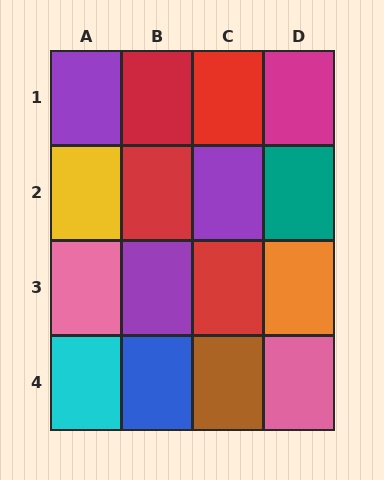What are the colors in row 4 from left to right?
Cyan, blue, brown, pink.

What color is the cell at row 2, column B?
Red.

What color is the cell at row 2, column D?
Teal.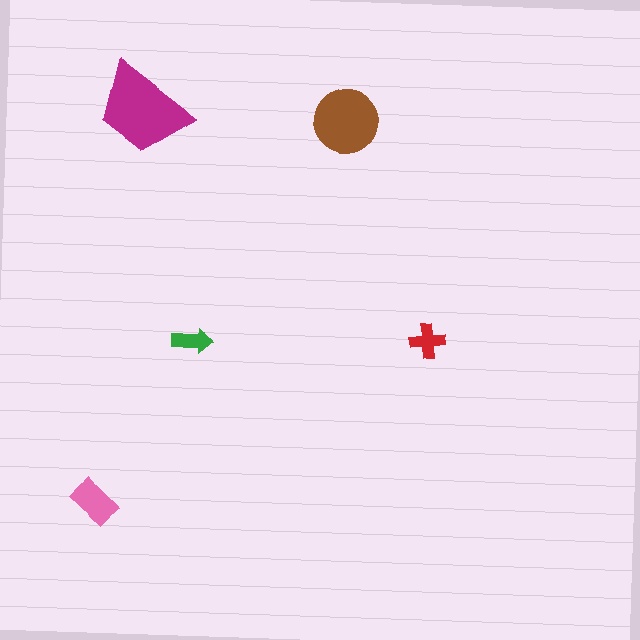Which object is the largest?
The magenta trapezoid.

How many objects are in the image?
There are 5 objects in the image.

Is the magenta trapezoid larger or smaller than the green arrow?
Larger.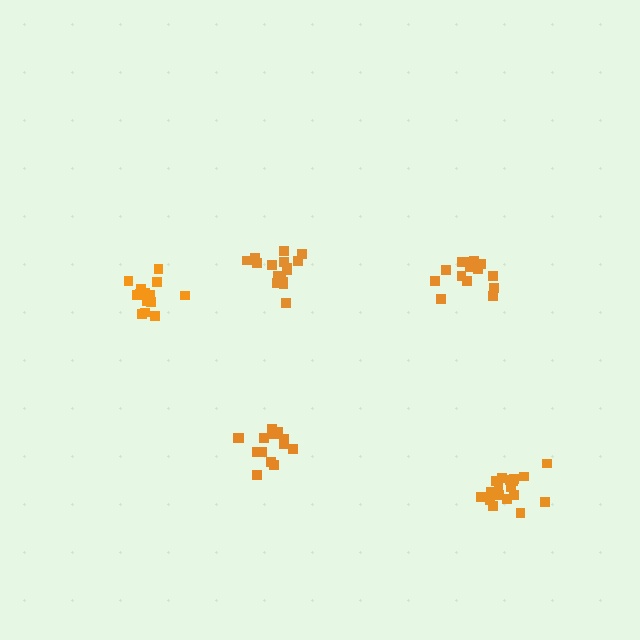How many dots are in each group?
Group 1: 14 dots, Group 2: 16 dots, Group 3: 14 dots, Group 4: 15 dots, Group 5: 18 dots (77 total).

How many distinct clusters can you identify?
There are 5 distinct clusters.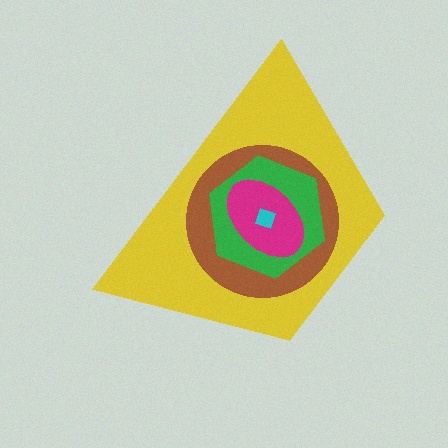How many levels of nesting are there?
5.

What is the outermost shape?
The yellow trapezoid.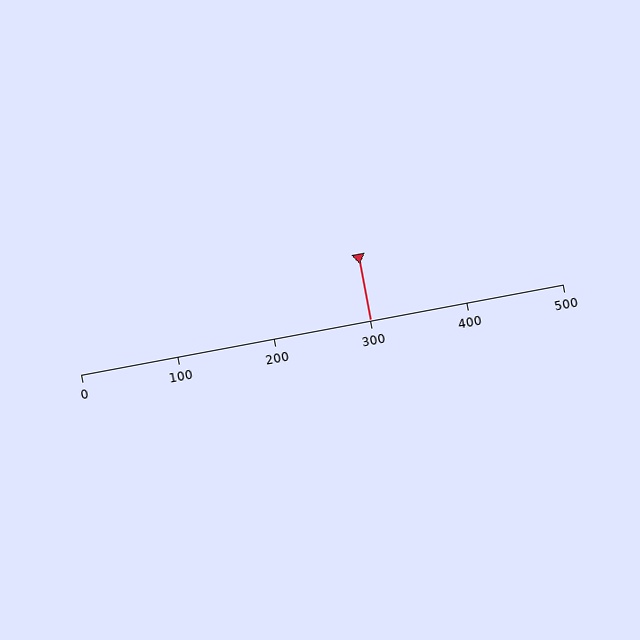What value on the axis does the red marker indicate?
The marker indicates approximately 300.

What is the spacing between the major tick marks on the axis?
The major ticks are spaced 100 apart.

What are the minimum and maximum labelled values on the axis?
The axis runs from 0 to 500.